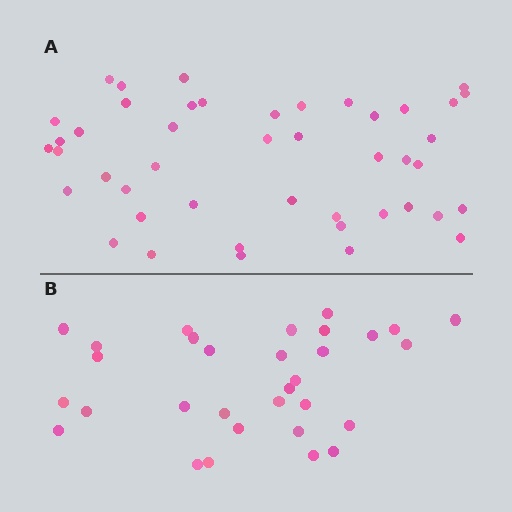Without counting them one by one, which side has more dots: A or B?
Region A (the top region) has more dots.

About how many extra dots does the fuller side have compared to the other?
Region A has approximately 15 more dots than region B.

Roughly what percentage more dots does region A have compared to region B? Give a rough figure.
About 45% more.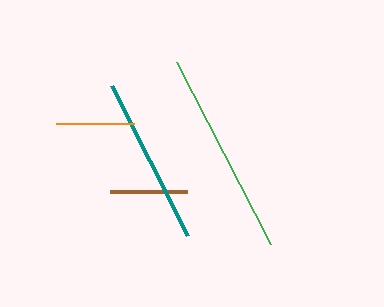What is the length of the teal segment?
The teal segment is approximately 168 pixels long.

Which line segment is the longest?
The green line is the longest at approximately 205 pixels.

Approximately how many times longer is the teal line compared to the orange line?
The teal line is approximately 2.2 times the length of the orange line.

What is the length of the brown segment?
The brown segment is approximately 77 pixels long.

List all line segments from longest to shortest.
From longest to shortest: green, teal, orange, brown.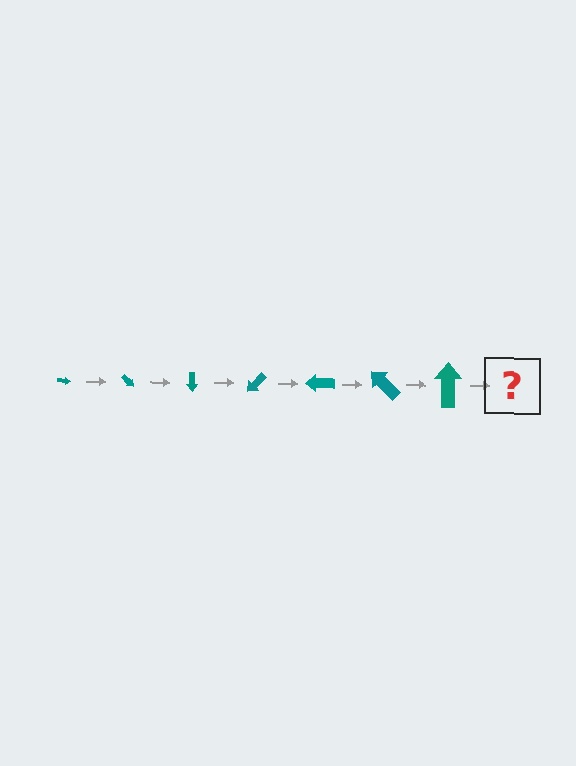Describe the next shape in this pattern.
It should be an arrow, larger than the previous one and rotated 315 degrees from the start.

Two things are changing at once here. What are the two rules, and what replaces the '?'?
The two rules are that the arrow grows larger each step and it rotates 45 degrees each step. The '?' should be an arrow, larger than the previous one and rotated 315 degrees from the start.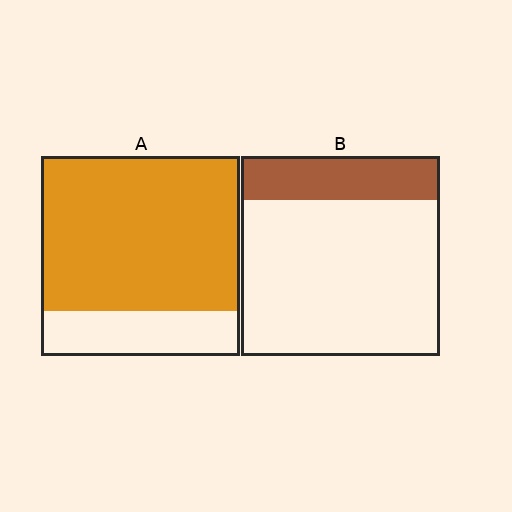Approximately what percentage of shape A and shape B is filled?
A is approximately 80% and B is approximately 20%.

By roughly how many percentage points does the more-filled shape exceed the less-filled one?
By roughly 55 percentage points (A over B).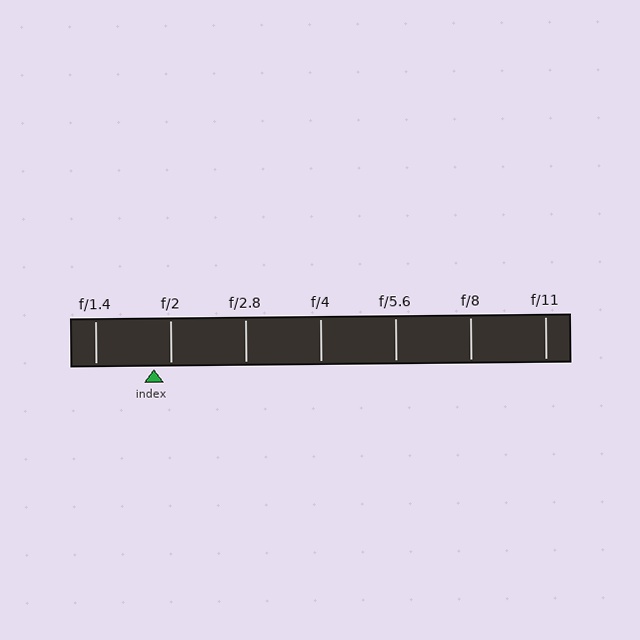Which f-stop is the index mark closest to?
The index mark is closest to f/2.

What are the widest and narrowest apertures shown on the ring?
The widest aperture shown is f/1.4 and the narrowest is f/11.